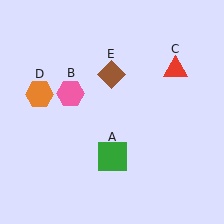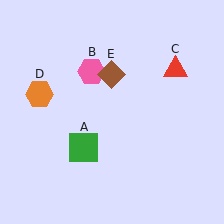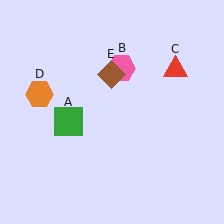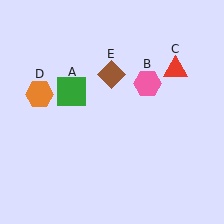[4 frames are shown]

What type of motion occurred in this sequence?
The green square (object A), pink hexagon (object B) rotated clockwise around the center of the scene.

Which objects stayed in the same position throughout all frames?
Red triangle (object C) and orange hexagon (object D) and brown diamond (object E) remained stationary.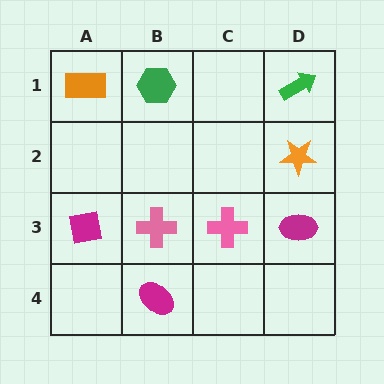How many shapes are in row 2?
1 shape.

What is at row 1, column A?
An orange rectangle.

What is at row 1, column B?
A green hexagon.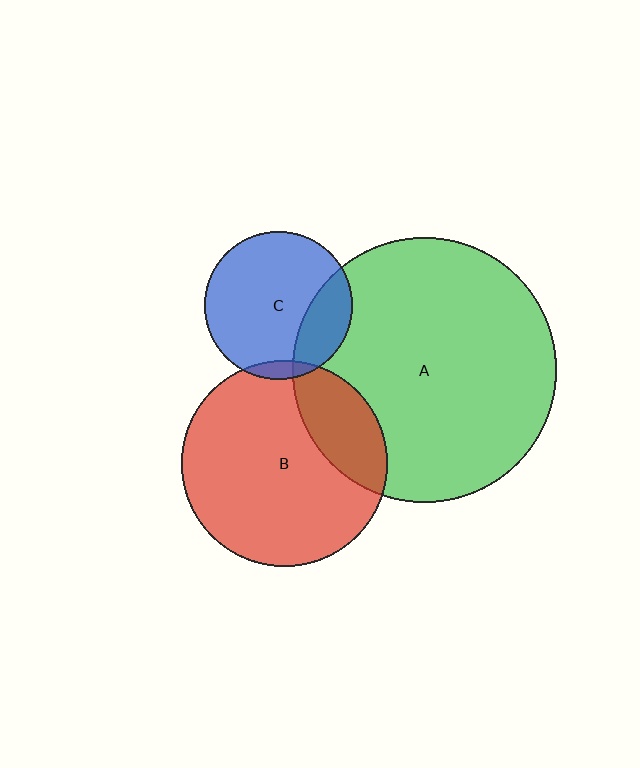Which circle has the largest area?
Circle A (green).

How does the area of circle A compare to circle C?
Approximately 3.2 times.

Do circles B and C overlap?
Yes.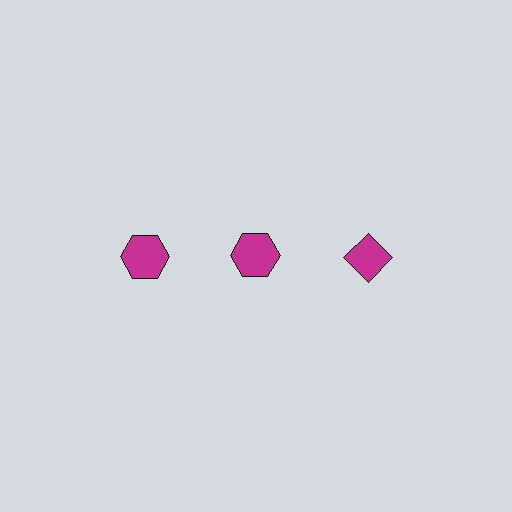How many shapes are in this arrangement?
There are 3 shapes arranged in a grid pattern.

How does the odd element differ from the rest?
It has a different shape: diamond instead of hexagon.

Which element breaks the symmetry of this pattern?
The magenta diamond in the top row, center column breaks the symmetry. All other shapes are magenta hexagons.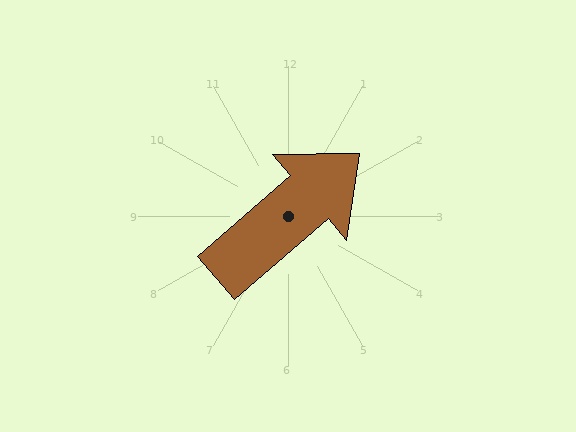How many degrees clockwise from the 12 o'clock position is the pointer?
Approximately 49 degrees.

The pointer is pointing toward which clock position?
Roughly 2 o'clock.